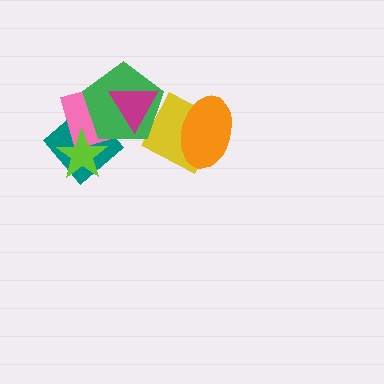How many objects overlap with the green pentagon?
4 objects overlap with the green pentagon.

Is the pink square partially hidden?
Yes, it is partially covered by another shape.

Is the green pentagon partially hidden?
Yes, it is partially covered by another shape.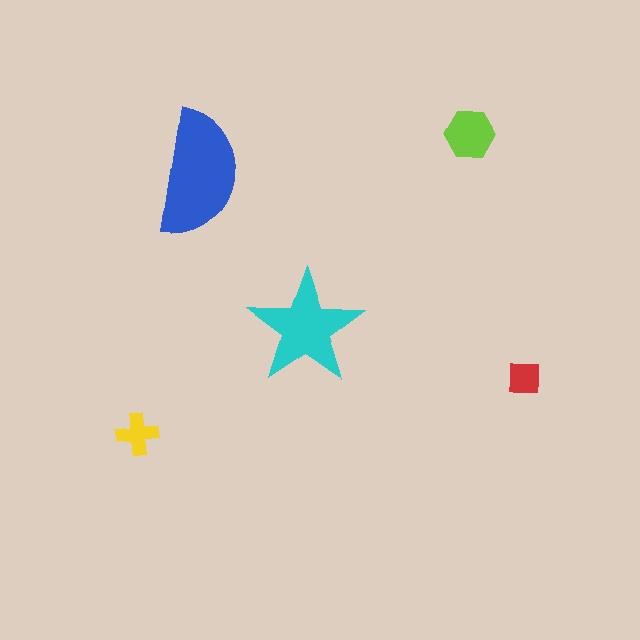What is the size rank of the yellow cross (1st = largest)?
4th.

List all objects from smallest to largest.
The red square, the yellow cross, the lime hexagon, the cyan star, the blue semicircle.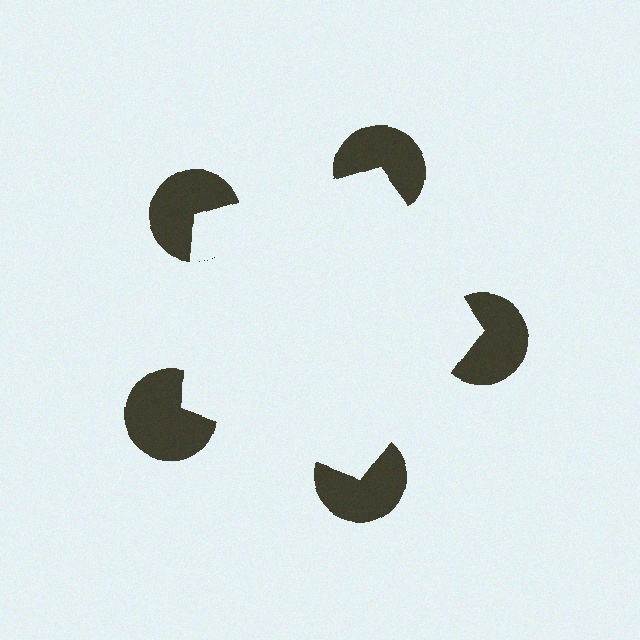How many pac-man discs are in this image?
There are 5 — one at each vertex of the illusory pentagon.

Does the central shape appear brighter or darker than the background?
It typically appears slightly brighter than the background, even though no actual brightness change is drawn.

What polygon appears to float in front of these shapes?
An illusory pentagon — its edges are inferred from the aligned wedge cuts in the pac-man discs, not physically drawn.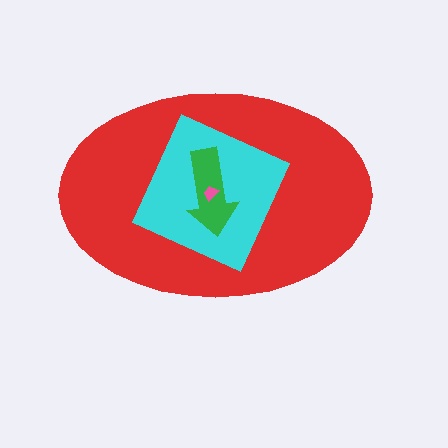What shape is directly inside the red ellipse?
The cyan diamond.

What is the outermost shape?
The red ellipse.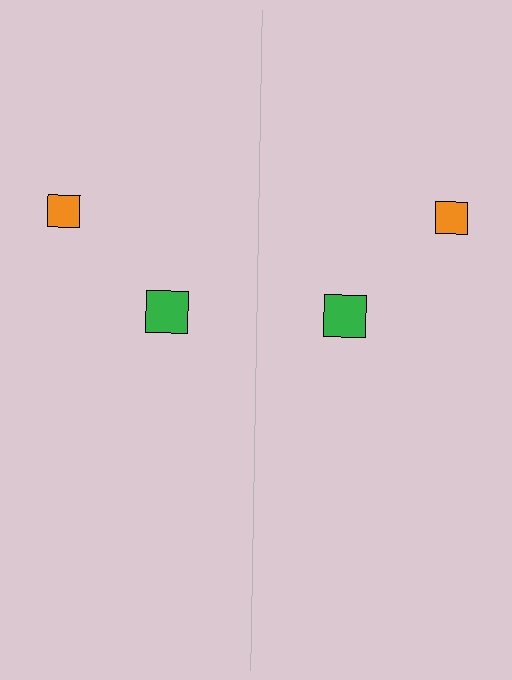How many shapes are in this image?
There are 4 shapes in this image.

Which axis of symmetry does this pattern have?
The pattern has a vertical axis of symmetry running through the center of the image.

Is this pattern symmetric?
Yes, this pattern has bilateral (reflection) symmetry.